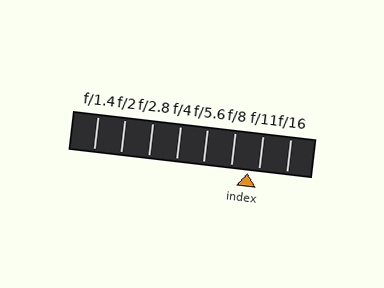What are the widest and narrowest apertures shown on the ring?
The widest aperture shown is f/1.4 and the narrowest is f/16.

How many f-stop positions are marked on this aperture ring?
There are 8 f-stop positions marked.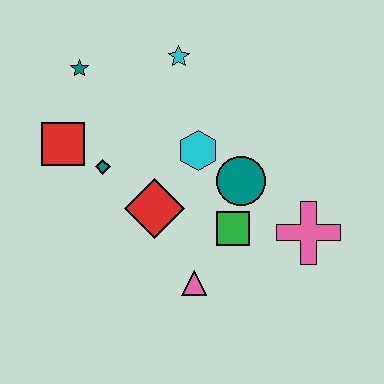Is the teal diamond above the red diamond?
Yes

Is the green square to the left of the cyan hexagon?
No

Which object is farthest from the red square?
The pink cross is farthest from the red square.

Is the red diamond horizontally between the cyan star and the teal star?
Yes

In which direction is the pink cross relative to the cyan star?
The pink cross is below the cyan star.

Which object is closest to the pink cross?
The green square is closest to the pink cross.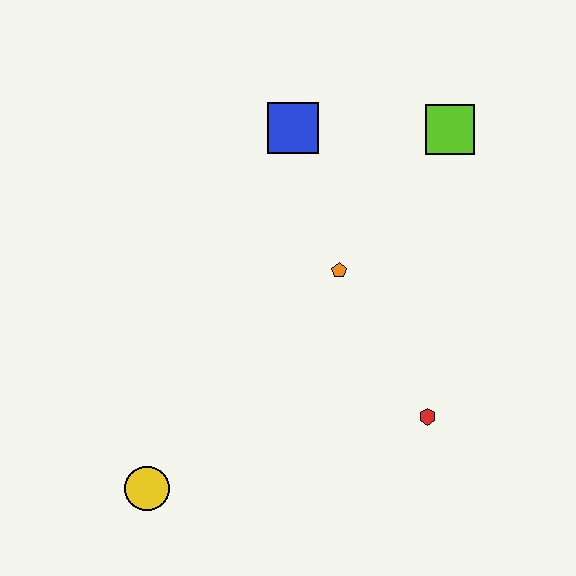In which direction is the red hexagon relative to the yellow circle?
The red hexagon is to the right of the yellow circle.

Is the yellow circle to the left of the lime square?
Yes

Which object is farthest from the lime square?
The yellow circle is farthest from the lime square.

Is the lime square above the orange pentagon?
Yes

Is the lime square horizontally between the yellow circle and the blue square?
No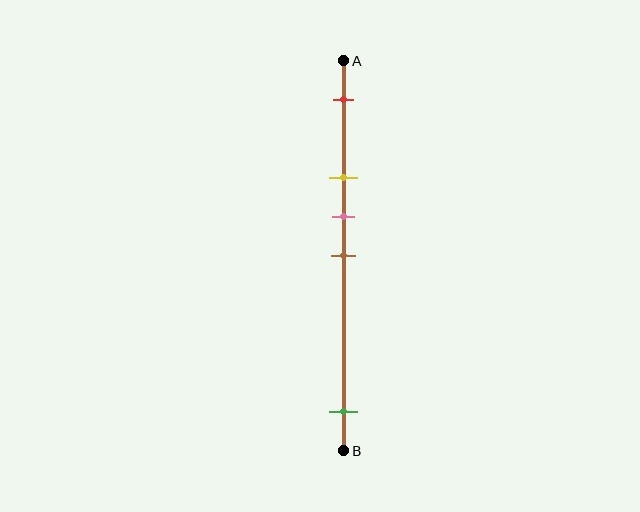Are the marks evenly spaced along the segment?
No, the marks are not evenly spaced.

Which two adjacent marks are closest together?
The pink and brown marks are the closest adjacent pair.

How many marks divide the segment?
There are 5 marks dividing the segment.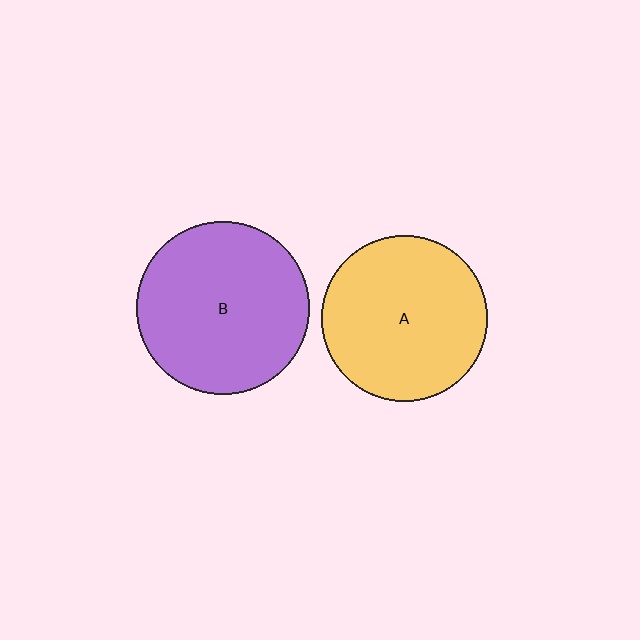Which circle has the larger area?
Circle B (purple).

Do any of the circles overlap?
No, none of the circles overlap.